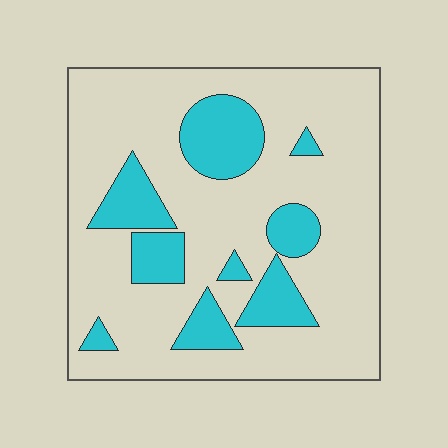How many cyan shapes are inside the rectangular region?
9.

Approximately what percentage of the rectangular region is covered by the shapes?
Approximately 20%.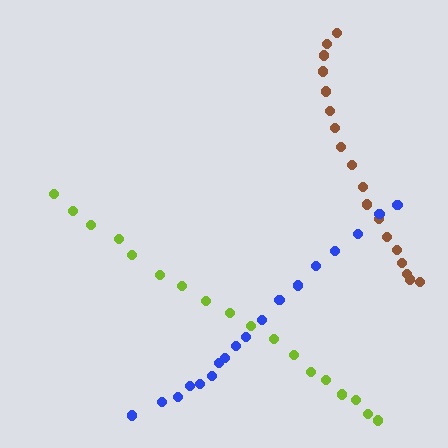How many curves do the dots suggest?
There are 3 distinct paths.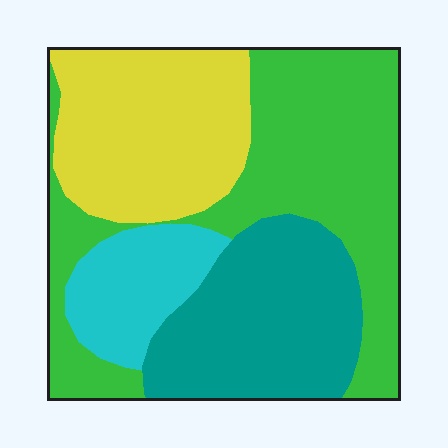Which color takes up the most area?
Green, at roughly 40%.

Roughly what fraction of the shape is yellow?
Yellow takes up about one quarter (1/4) of the shape.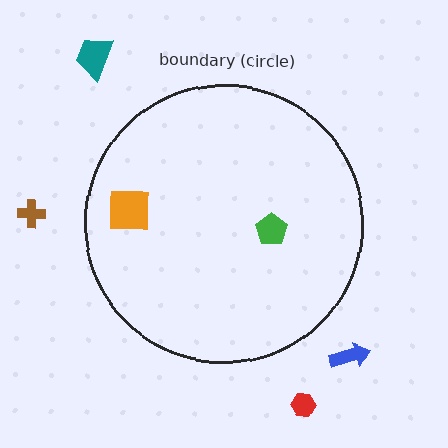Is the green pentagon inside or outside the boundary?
Inside.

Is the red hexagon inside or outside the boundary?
Outside.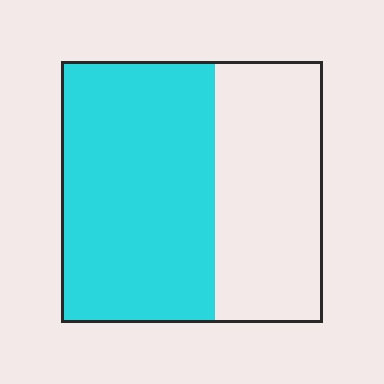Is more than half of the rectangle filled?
Yes.